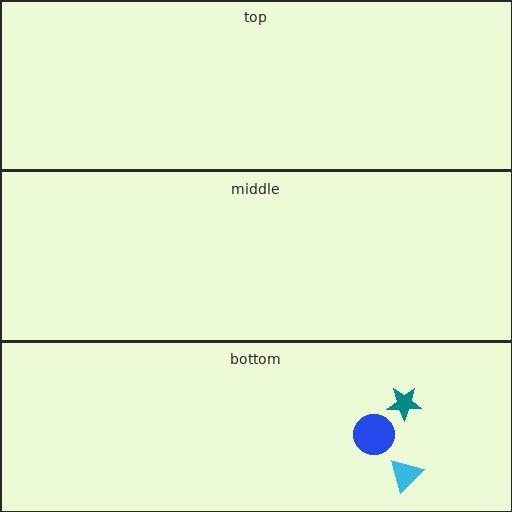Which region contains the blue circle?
The bottom region.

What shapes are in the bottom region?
The cyan triangle, the teal star, the blue circle.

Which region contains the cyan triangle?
The bottom region.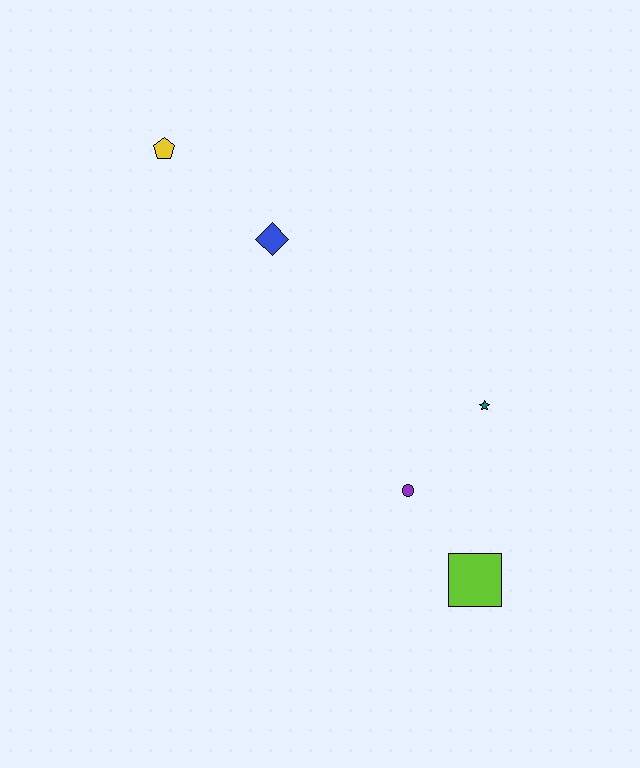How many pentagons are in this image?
There is 1 pentagon.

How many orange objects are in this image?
There are no orange objects.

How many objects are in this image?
There are 5 objects.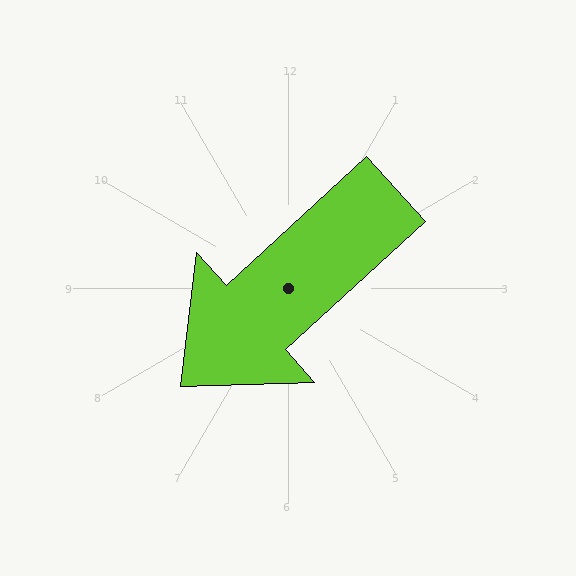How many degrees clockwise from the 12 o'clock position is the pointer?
Approximately 228 degrees.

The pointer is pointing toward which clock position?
Roughly 8 o'clock.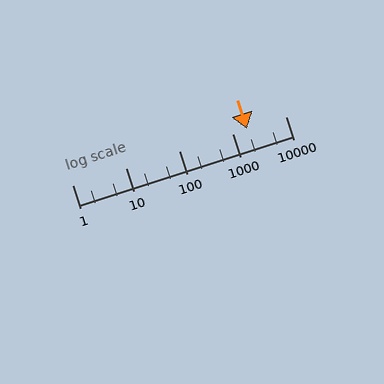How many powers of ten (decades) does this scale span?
The scale spans 4 decades, from 1 to 10000.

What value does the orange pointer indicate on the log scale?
The pointer indicates approximately 1900.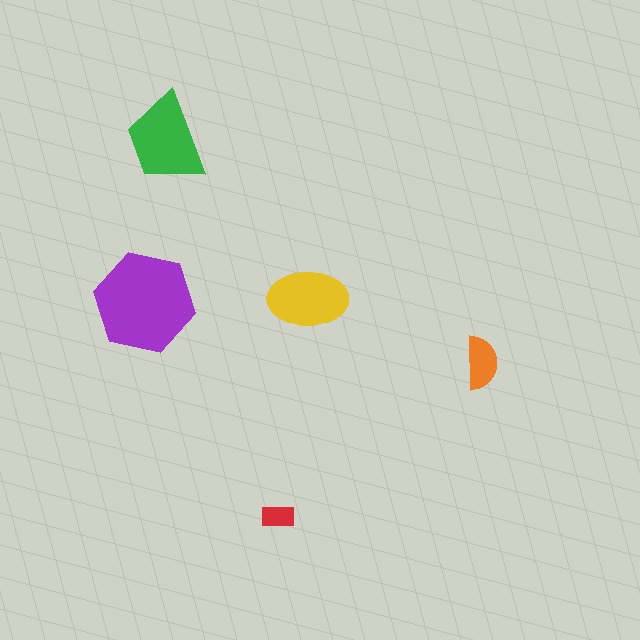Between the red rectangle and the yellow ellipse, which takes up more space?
The yellow ellipse.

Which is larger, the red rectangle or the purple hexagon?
The purple hexagon.